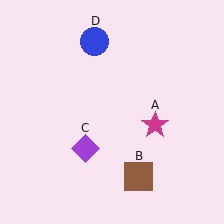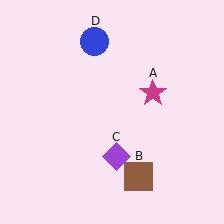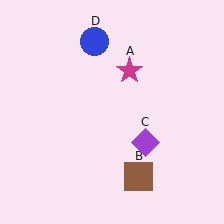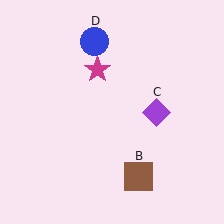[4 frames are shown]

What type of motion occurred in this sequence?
The magenta star (object A), purple diamond (object C) rotated counterclockwise around the center of the scene.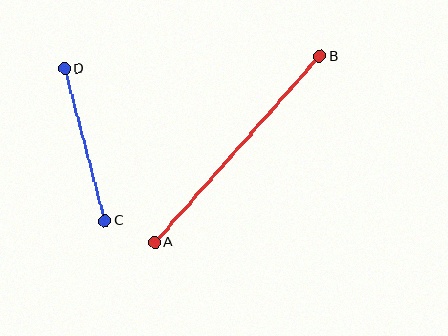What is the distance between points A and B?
The distance is approximately 249 pixels.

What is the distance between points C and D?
The distance is approximately 157 pixels.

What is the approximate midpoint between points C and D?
The midpoint is at approximately (85, 145) pixels.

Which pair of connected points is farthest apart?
Points A and B are farthest apart.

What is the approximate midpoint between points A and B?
The midpoint is at approximately (237, 149) pixels.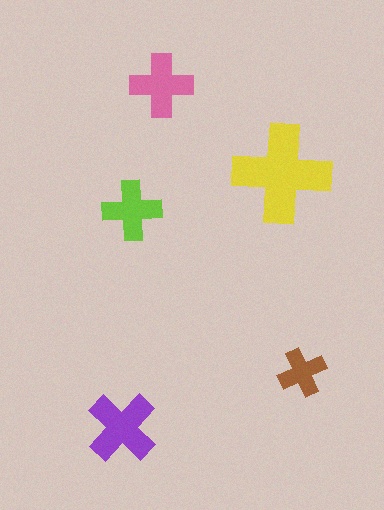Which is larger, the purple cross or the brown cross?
The purple one.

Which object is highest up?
The pink cross is topmost.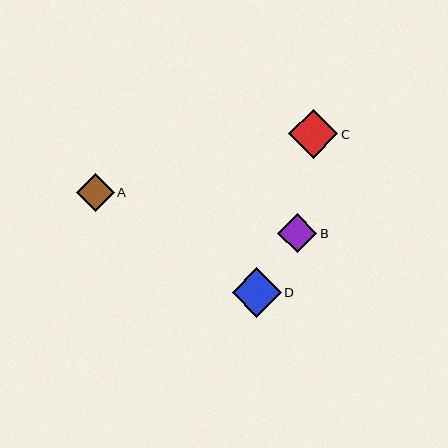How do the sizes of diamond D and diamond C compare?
Diamond D and diamond C are approximately the same size.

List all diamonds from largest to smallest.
From largest to smallest: D, C, B, A.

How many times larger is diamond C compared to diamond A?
Diamond C is approximately 1.3 times the size of diamond A.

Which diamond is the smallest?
Diamond A is the smallest with a size of approximately 37 pixels.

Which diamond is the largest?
Diamond D is the largest with a size of approximately 49 pixels.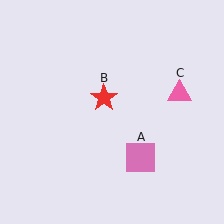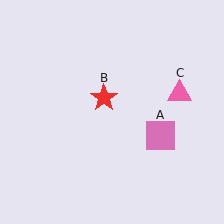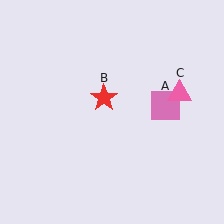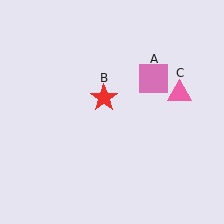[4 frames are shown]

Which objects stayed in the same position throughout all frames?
Red star (object B) and pink triangle (object C) remained stationary.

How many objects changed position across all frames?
1 object changed position: pink square (object A).